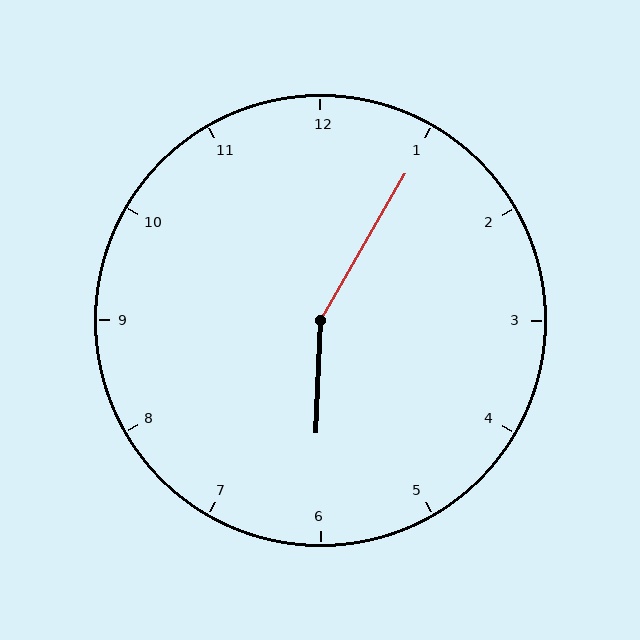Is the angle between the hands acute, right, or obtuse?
It is obtuse.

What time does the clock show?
6:05.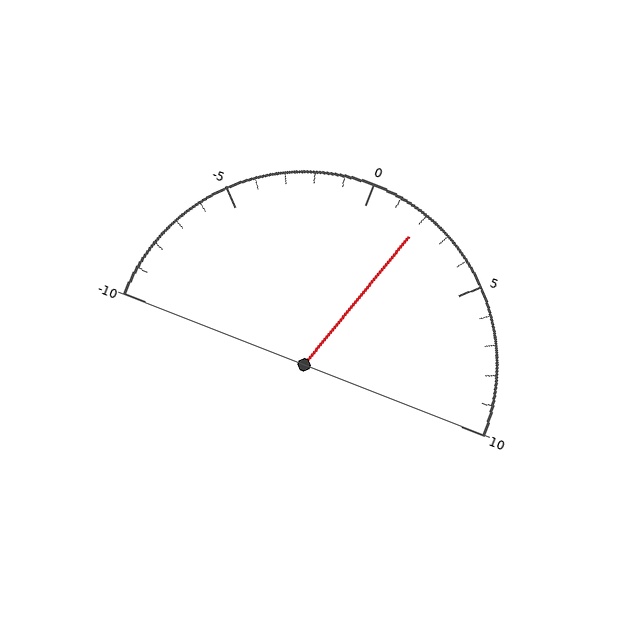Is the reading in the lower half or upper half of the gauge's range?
The reading is in the upper half of the range (-10 to 10).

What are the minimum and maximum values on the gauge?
The gauge ranges from -10 to 10.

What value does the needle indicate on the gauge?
The needle indicates approximately 2.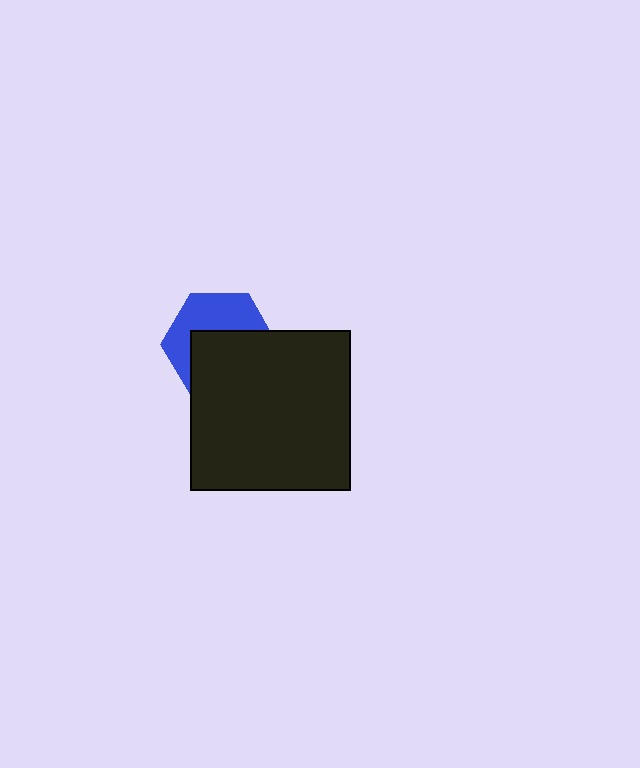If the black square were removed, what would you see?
You would see the complete blue hexagon.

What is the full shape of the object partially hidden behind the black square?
The partially hidden object is a blue hexagon.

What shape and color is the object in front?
The object in front is a black square.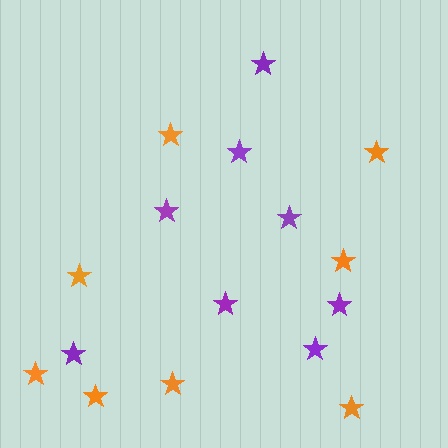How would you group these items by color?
There are 2 groups: one group of purple stars (8) and one group of orange stars (8).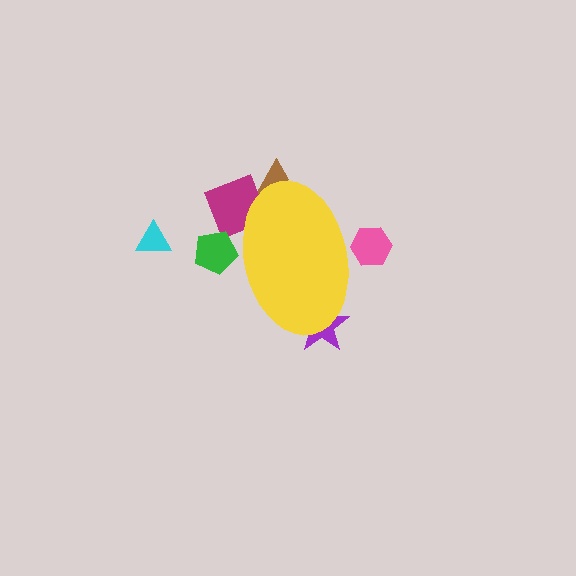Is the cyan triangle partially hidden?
No, the cyan triangle is fully visible.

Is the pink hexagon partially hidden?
Yes, the pink hexagon is partially hidden behind the yellow ellipse.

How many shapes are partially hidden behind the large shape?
5 shapes are partially hidden.